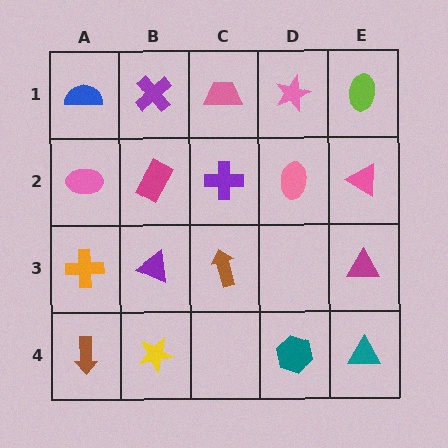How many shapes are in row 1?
5 shapes.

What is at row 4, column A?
A brown arrow.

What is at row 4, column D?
A teal hexagon.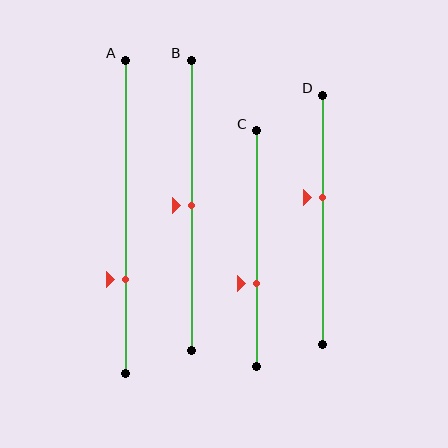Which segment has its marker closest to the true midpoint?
Segment B has its marker closest to the true midpoint.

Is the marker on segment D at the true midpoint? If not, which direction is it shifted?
No, the marker on segment D is shifted upward by about 9% of the segment length.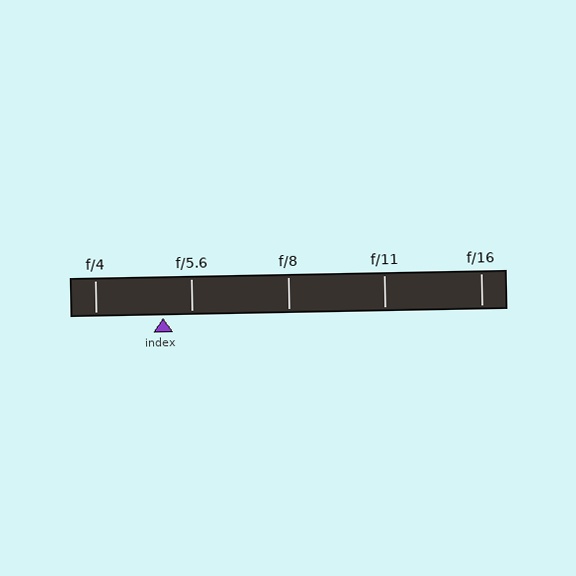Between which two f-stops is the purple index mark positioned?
The index mark is between f/4 and f/5.6.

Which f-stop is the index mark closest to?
The index mark is closest to f/5.6.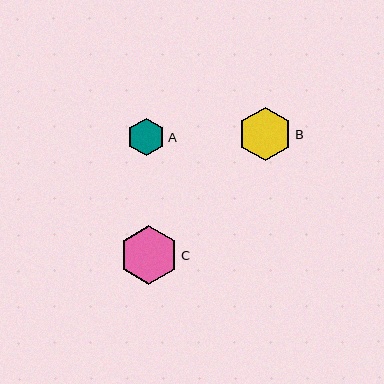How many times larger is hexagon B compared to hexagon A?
Hexagon B is approximately 1.4 times the size of hexagon A.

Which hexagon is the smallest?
Hexagon A is the smallest with a size of approximately 37 pixels.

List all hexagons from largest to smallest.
From largest to smallest: C, B, A.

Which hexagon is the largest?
Hexagon C is the largest with a size of approximately 59 pixels.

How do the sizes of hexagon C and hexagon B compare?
Hexagon C and hexagon B are approximately the same size.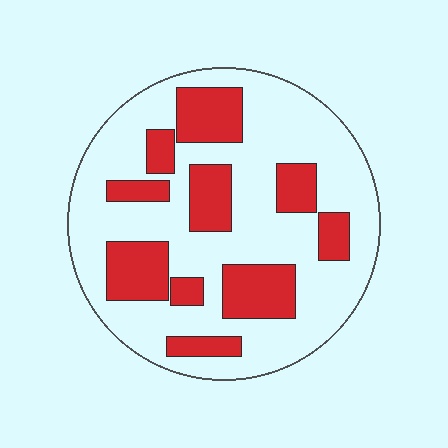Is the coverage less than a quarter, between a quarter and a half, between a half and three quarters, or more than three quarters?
Between a quarter and a half.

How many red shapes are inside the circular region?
10.